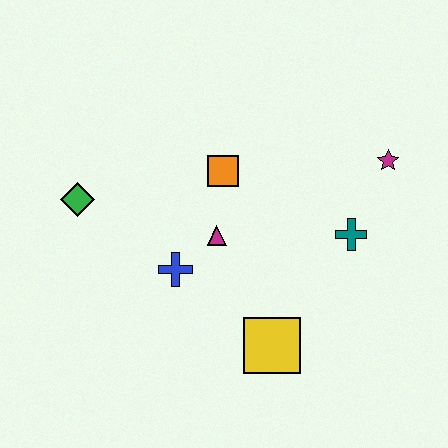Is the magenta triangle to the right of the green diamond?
Yes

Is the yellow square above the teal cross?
No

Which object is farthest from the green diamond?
The magenta star is farthest from the green diamond.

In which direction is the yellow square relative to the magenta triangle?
The yellow square is below the magenta triangle.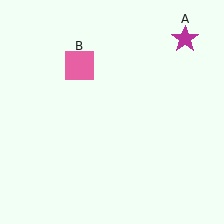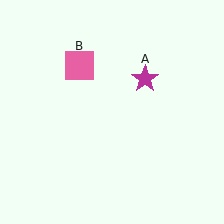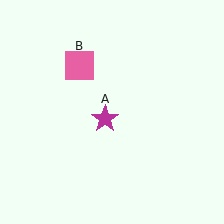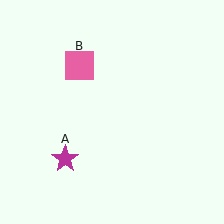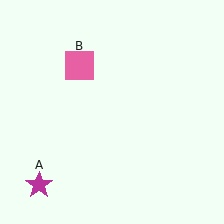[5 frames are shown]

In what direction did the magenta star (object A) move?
The magenta star (object A) moved down and to the left.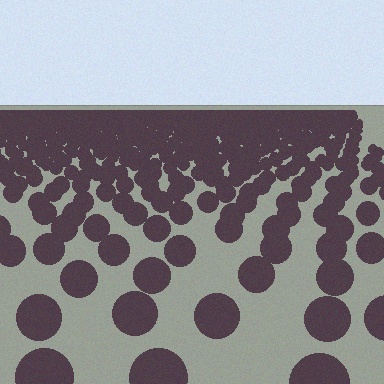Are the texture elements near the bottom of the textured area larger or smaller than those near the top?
Larger. Near the bottom, elements are closer to the viewer and appear at a bigger on-screen size.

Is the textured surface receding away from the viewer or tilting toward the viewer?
The surface is receding away from the viewer. Texture elements get smaller and denser toward the top.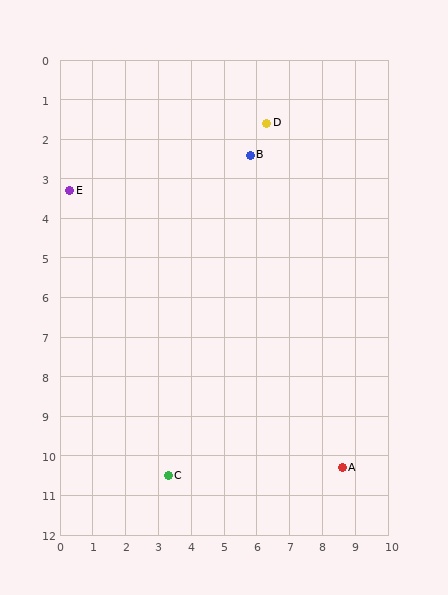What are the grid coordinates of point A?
Point A is at approximately (8.6, 10.3).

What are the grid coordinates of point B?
Point B is at approximately (5.8, 2.4).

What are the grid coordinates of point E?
Point E is at approximately (0.3, 3.3).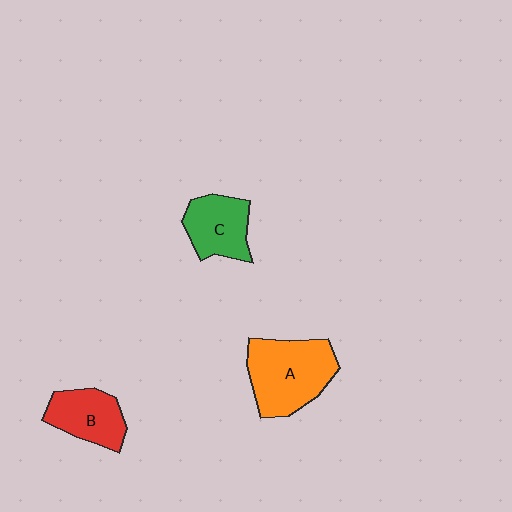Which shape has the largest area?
Shape A (orange).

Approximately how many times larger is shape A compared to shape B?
Approximately 1.6 times.